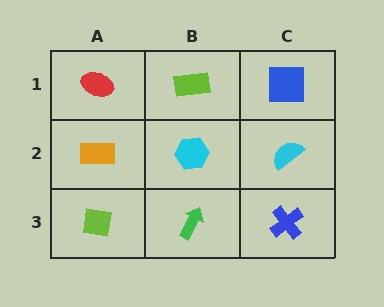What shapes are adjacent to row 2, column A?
A red ellipse (row 1, column A), a lime square (row 3, column A), a cyan hexagon (row 2, column B).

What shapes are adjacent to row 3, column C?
A cyan semicircle (row 2, column C), a green arrow (row 3, column B).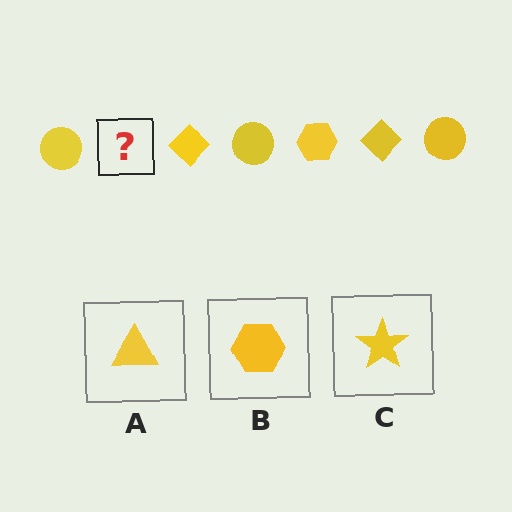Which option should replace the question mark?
Option B.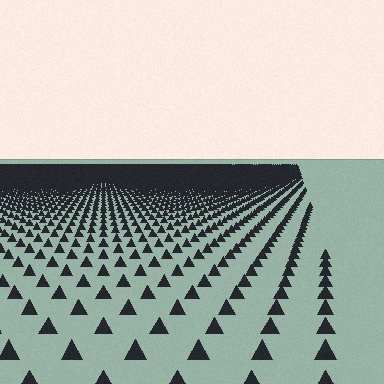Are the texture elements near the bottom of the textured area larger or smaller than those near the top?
Larger. Near the bottom, elements are closer to the viewer and appear at a bigger on-screen size.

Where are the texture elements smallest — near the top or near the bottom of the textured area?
Near the top.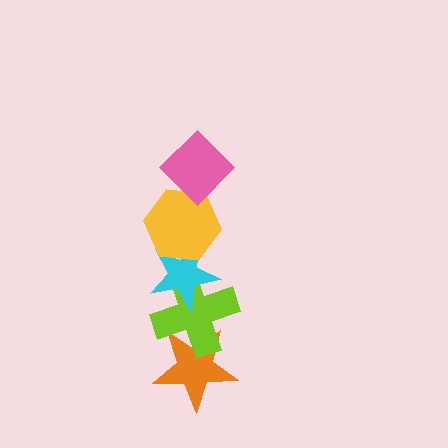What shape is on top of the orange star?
The lime cross is on top of the orange star.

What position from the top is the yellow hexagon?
The yellow hexagon is 2nd from the top.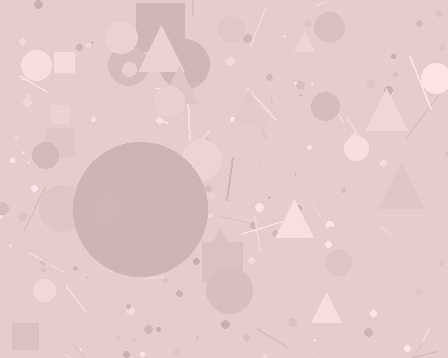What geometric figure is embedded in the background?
A circle is embedded in the background.